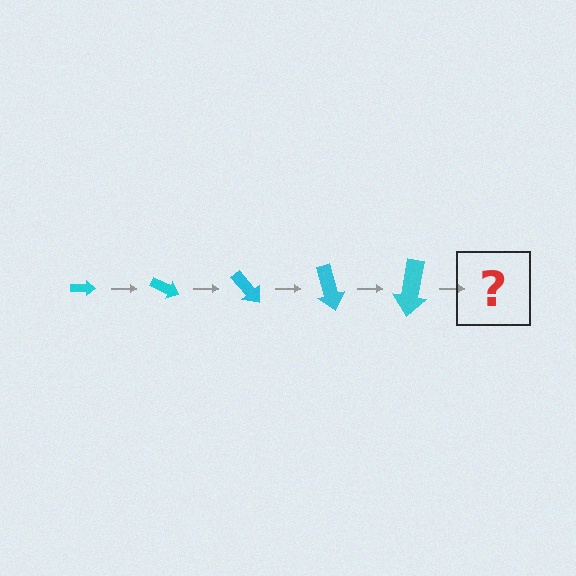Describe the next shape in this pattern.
It should be an arrow, larger than the previous one and rotated 125 degrees from the start.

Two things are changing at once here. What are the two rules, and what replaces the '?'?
The two rules are that the arrow grows larger each step and it rotates 25 degrees each step. The '?' should be an arrow, larger than the previous one and rotated 125 degrees from the start.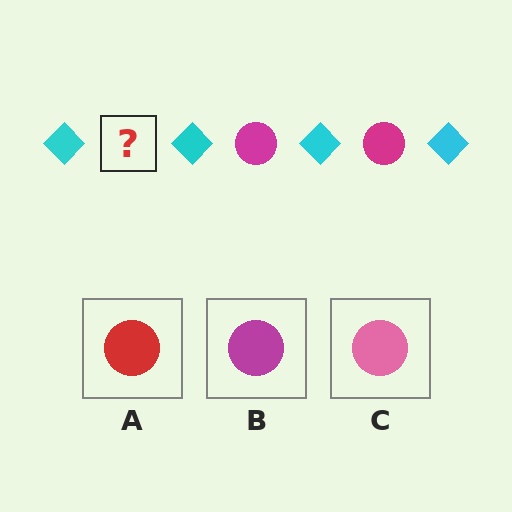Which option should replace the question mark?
Option B.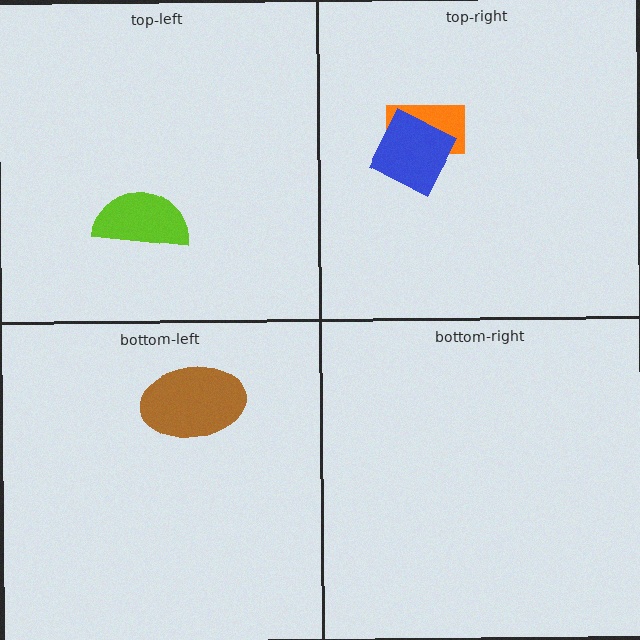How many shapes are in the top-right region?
2.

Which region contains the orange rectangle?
The top-right region.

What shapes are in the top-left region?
The lime semicircle.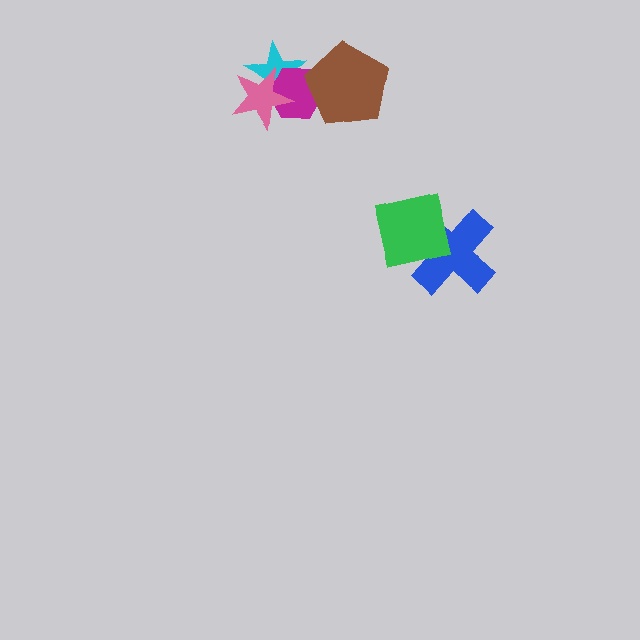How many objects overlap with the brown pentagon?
1 object overlaps with the brown pentagon.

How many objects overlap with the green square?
1 object overlaps with the green square.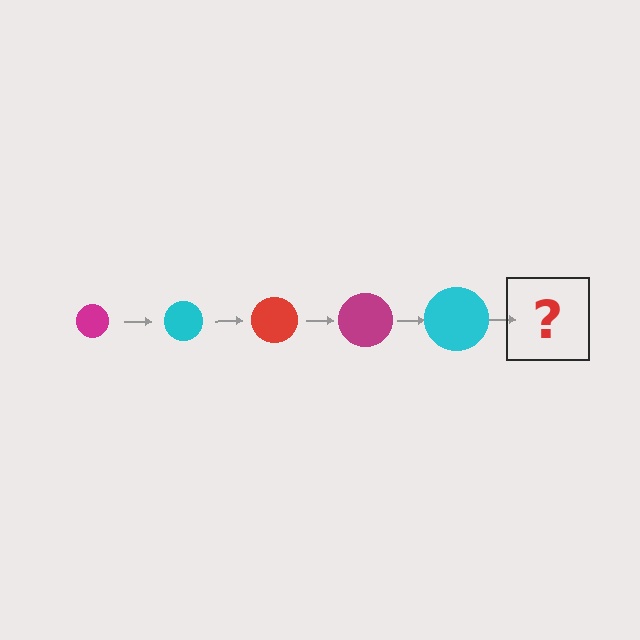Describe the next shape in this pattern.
It should be a red circle, larger than the previous one.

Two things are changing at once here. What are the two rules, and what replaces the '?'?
The two rules are that the circle grows larger each step and the color cycles through magenta, cyan, and red. The '?' should be a red circle, larger than the previous one.